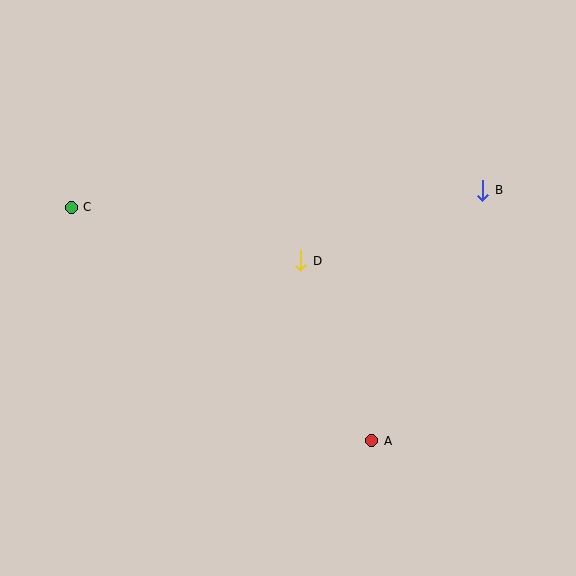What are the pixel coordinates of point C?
Point C is at (71, 207).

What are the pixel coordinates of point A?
Point A is at (372, 441).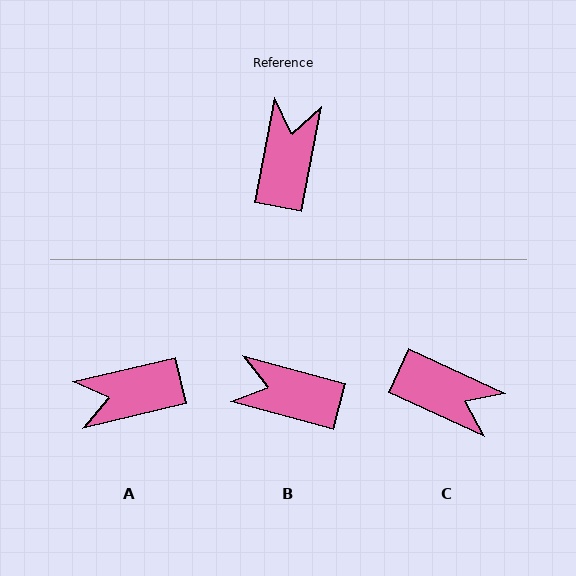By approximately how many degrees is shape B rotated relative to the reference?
Approximately 85 degrees counter-clockwise.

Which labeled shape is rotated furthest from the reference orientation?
A, about 114 degrees away.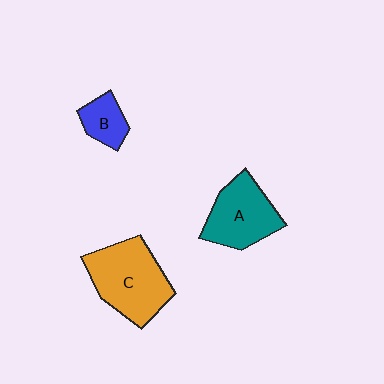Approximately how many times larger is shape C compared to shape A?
Approximately 1.3 times.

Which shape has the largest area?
Shape C (orange).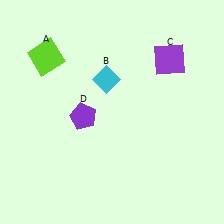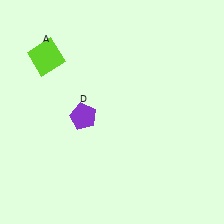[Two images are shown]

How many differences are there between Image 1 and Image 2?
There are 2 differences between the two images.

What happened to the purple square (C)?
The purple square (C) was removed in Image 2. It was in the top-right area of Image 1.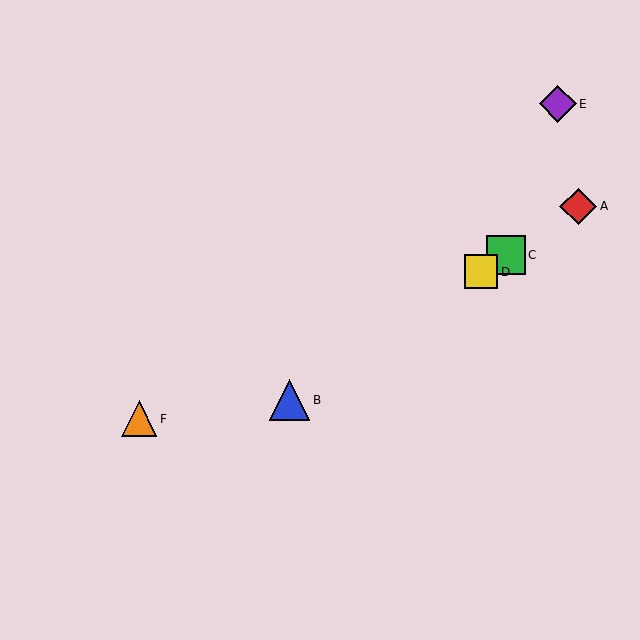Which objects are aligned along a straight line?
Objects A, B, C, D are aligned along a straight line.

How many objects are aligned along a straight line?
4 objects (A, B, C, D) are aligned along a straight line.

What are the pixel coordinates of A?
Object A is at (578, 206).